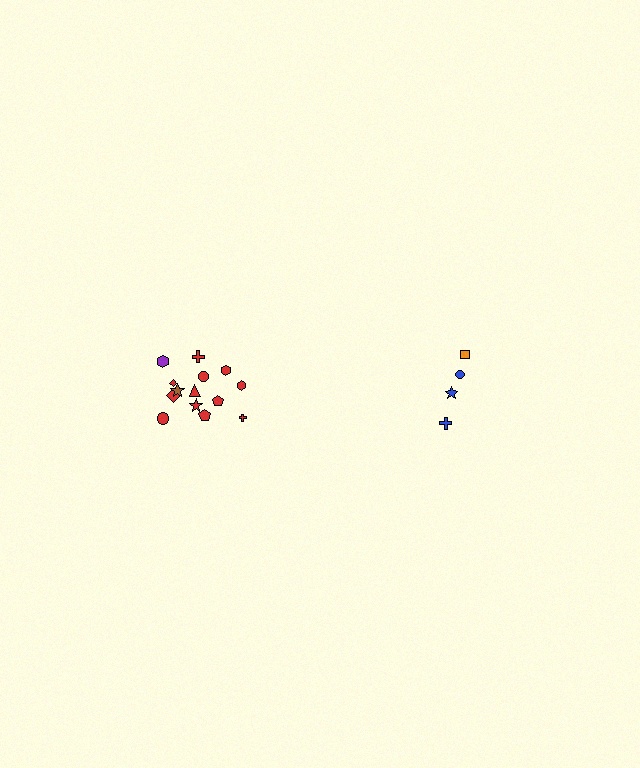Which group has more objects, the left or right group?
The left group.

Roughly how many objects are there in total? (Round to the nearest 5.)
Roughly 20 objects in total.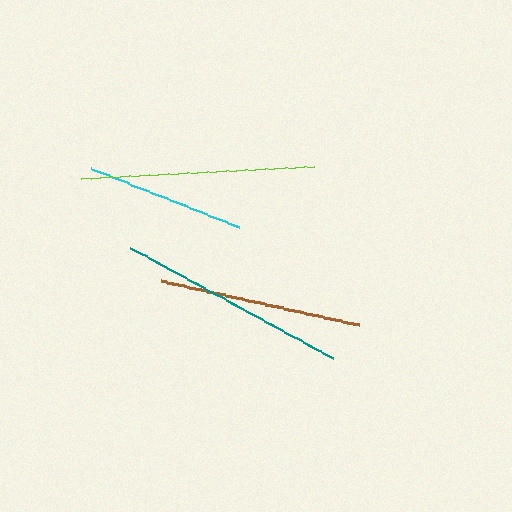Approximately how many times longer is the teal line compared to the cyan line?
The teal line is approximately 1.4 times the length of the cyan line.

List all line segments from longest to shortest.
From longest to shortest: lime, teal, brown, cyan.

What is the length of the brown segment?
The brown segment is approximately 203 pixels long.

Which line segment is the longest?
The lime line is the longest at approximately 233 pixels.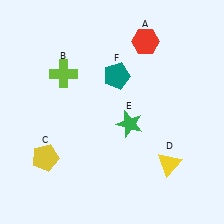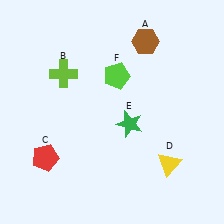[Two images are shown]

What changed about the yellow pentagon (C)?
In Image 1, C is yellow. In Image 2, it changed to red.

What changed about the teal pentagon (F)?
In Image 1, F is teal. In Image 2, it changed to lime.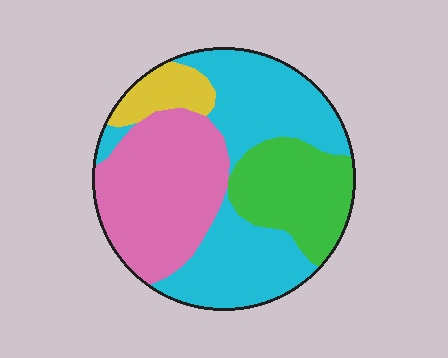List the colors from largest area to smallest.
From largest to smallest: cyan, pink, green, yellow.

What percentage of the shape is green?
Green covers roughly 20% of the shape.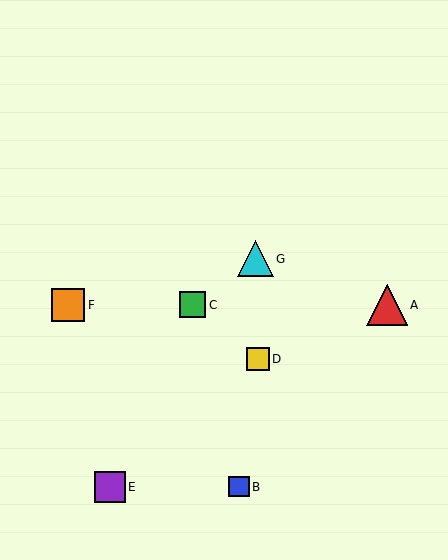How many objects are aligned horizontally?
3 objects (A, C, F) are aligned horizontally.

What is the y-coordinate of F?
Object F is at y≈305.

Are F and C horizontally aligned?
Yes, both are at y≈305.